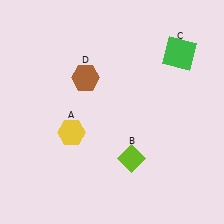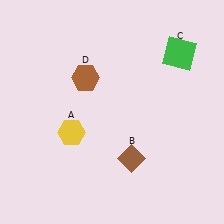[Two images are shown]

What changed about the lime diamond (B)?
In Image 1, B is lime. In Image 2, it changed to brown.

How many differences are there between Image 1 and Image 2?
There is 1 difference between the two images.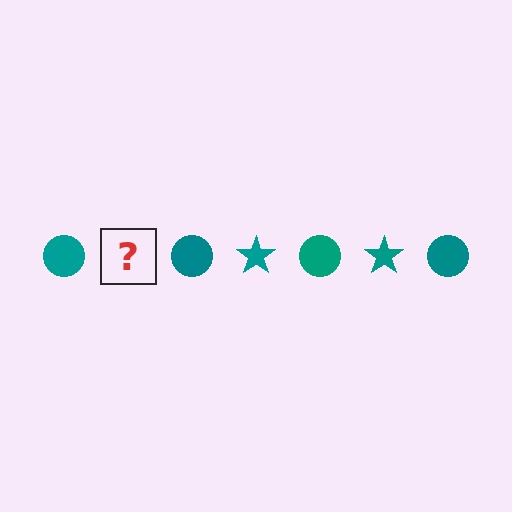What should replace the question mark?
The question mark should be replaced with a teal star.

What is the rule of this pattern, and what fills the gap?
The rule is that the pattern cycles through circle, star shapes in teal. The gap should be filled with a teal star.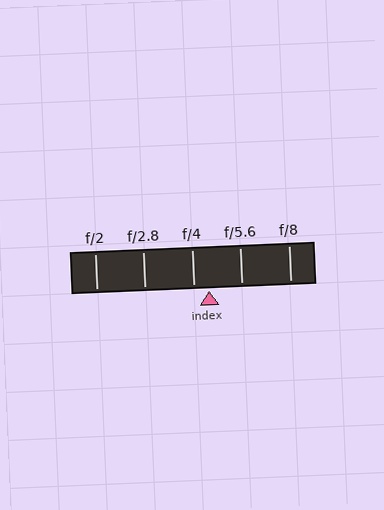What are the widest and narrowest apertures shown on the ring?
The widest aperture shown is f/2 and the narrowest is f/8.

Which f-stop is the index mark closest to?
The index mark is closest to f/4.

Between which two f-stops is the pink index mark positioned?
The index mark is between f/4 and f/5.6.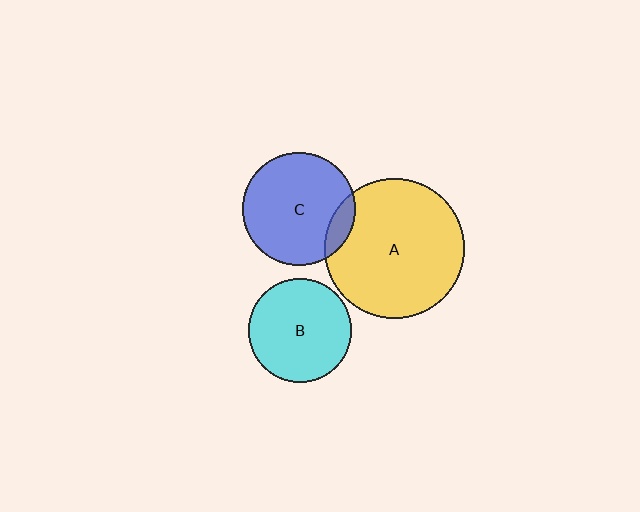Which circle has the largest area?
Circle A (yellow).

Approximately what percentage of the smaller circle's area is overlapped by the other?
Approximately 10%.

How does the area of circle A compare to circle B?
Approximately 1.8 times.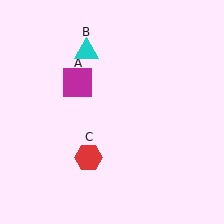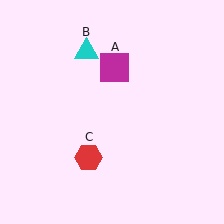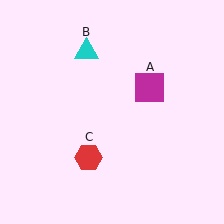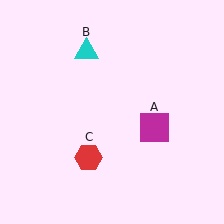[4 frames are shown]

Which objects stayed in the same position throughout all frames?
Cyan triangle (object B) and red hexagon (object C) remained stationary.